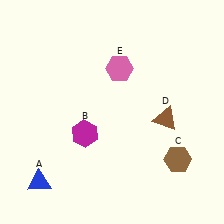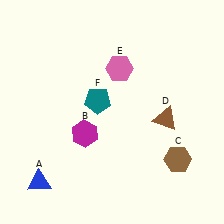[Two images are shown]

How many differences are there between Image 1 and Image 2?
There is 1 difference between the two images.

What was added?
A teal pentagon (F) was added in Image 2.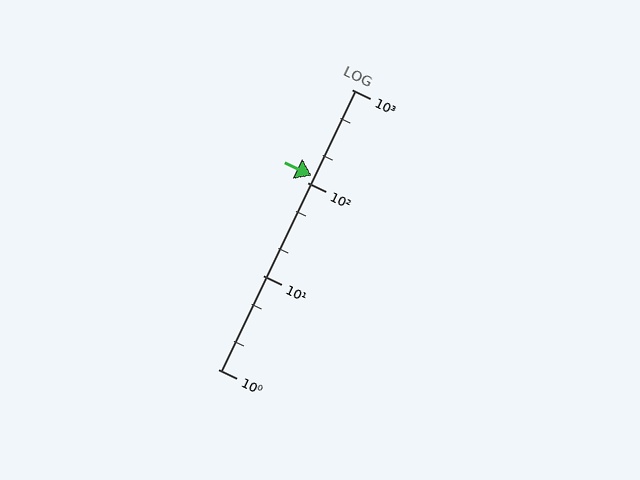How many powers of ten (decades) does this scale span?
The scale spans 3 decades, from 1 to 1000.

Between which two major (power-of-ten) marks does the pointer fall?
The pointer is between 100 and 1000.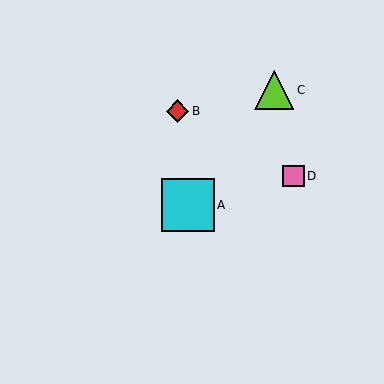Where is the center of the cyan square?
The center of the cyan square is at (188, 205).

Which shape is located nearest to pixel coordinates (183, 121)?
The red diamond (labeled B) at (178, 111) is nearest to that location.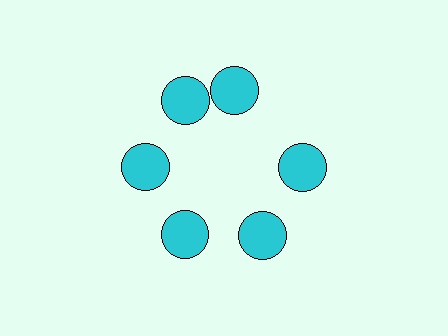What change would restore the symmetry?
The symmetry would be restored by rotating it back into even spacing with its neighbors so that all 6 circles sit at equal angles and equal distance from the center.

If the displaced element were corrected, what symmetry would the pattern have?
It would have 6-fold rotational symmetry — the pattern would map onto itself every 60 degrees.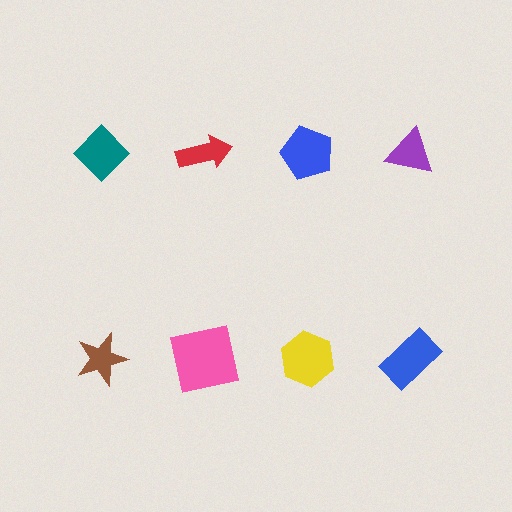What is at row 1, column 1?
A teal diamond.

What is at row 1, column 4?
A purple triangle.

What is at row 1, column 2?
A red arrow.